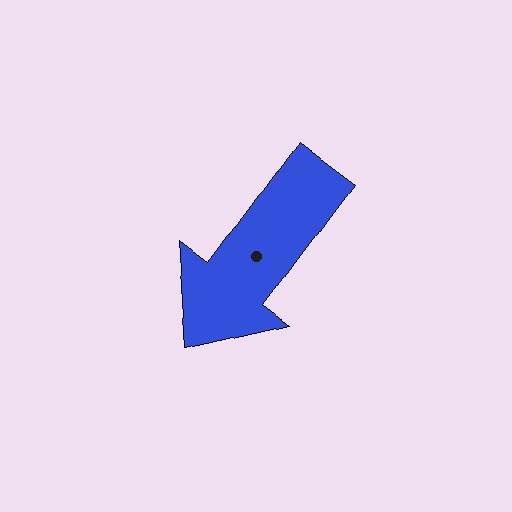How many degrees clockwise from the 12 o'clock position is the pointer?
Approximately 217 degrees.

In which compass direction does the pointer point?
Southwest.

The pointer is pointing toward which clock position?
Roughly 7 o'clock.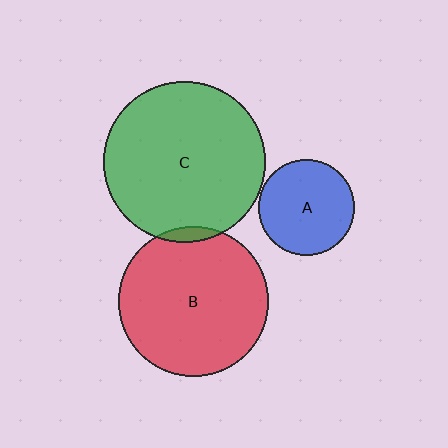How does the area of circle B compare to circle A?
Approximately 2.4 times.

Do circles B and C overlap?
Yes.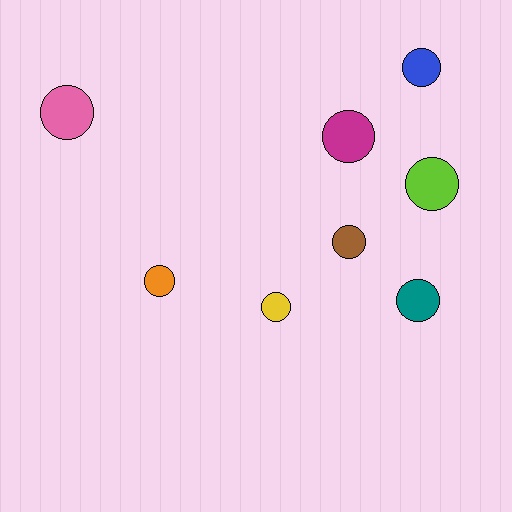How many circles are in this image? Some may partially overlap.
There are 8 circles.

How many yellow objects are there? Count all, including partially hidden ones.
There is 1 yellow object.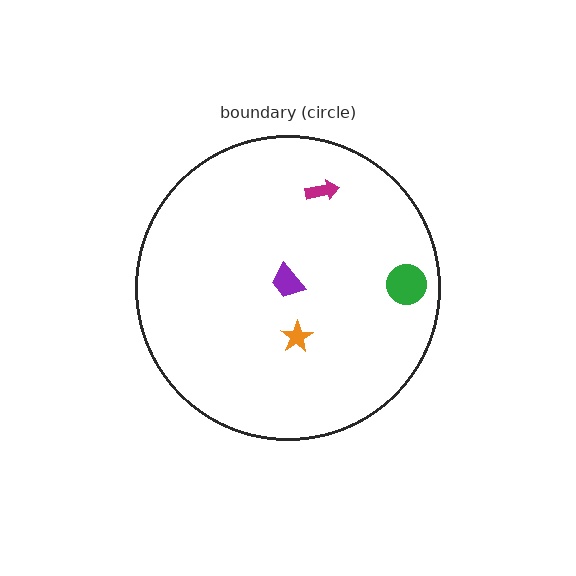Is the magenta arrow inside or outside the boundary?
Inside.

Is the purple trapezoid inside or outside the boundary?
Inside.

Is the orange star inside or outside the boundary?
Inside.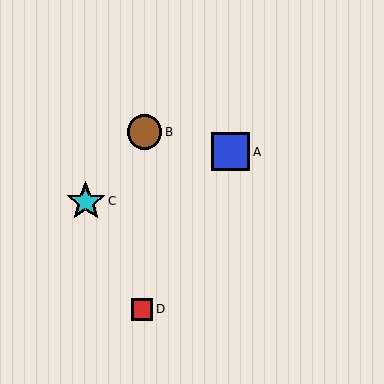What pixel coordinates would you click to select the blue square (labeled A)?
Click at (231, 152) to select the blue square A.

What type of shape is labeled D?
Shape D is a red square.